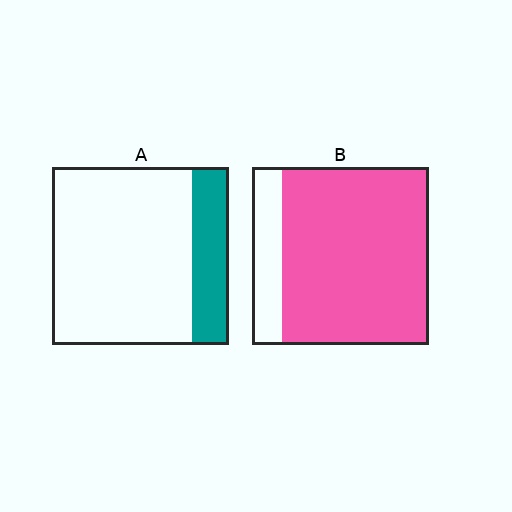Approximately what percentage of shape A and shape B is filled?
A is approximately 20% and B is approximately 85%.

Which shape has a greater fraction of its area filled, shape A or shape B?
Shape B.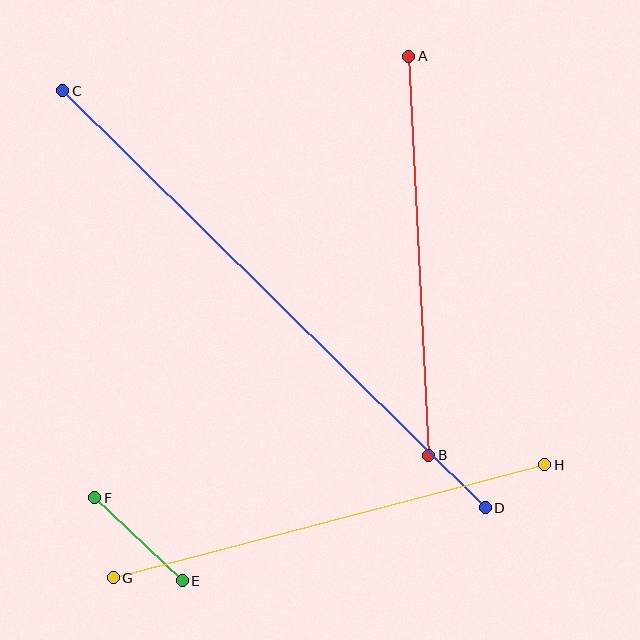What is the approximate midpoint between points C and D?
The midpoint is at approximately (274, 299) pixels.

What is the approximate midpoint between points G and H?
The midpoint is at approximately (329, 521) pixels.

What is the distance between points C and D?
The distance is approximately 594 pixels.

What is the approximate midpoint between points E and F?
The midpoint is at approximately (138, 539) pixels.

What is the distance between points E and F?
The distance is approximately 121 pixels.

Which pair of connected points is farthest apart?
Points C and D are farthest apart.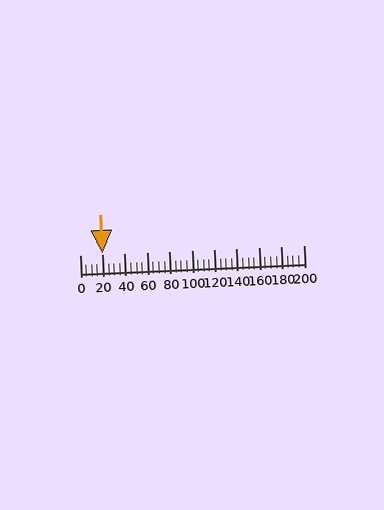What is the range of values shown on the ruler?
The ruler shows values from 0 to 200.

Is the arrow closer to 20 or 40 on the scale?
The arrow is closer to 20.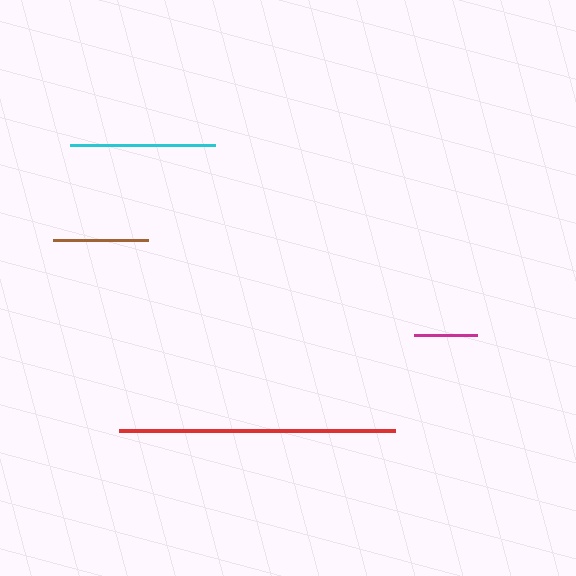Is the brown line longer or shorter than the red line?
The red line is longer than the brown line.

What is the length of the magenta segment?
The magenta segment is approximately 64 pixels long.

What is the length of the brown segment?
The brown segment is approximately 94 pixels long.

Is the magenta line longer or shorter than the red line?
The red line is longer than the magenta line.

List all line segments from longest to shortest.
From longest to shortest: red, cyan, brown, magenta.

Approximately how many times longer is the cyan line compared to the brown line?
The cyan line is approximately 1.5 times the length of the brown line.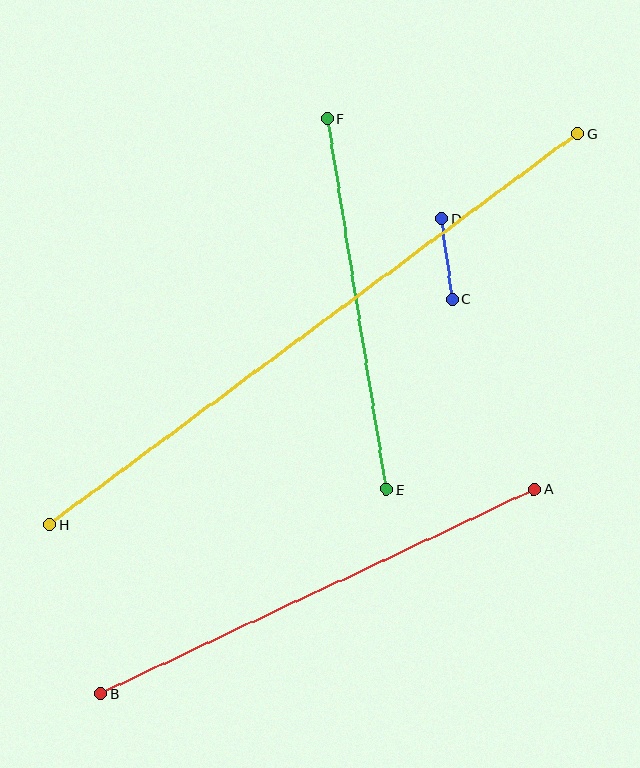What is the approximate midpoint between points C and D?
The midpoint is at approximately (447, 259) pixels.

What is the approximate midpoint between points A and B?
The midpoint is at approximately (317, 591) pixels.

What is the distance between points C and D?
The distance is approximately 82 pixels.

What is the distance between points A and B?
The distance is approximately 480 pixels.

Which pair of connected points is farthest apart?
Points G and H are farthest apart.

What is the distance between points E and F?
The distance is approximately 375 pixels.